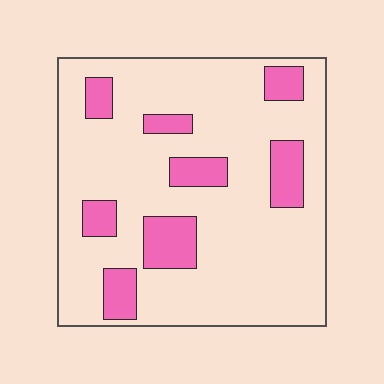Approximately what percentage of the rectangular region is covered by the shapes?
Approximately 20%.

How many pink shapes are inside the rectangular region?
8.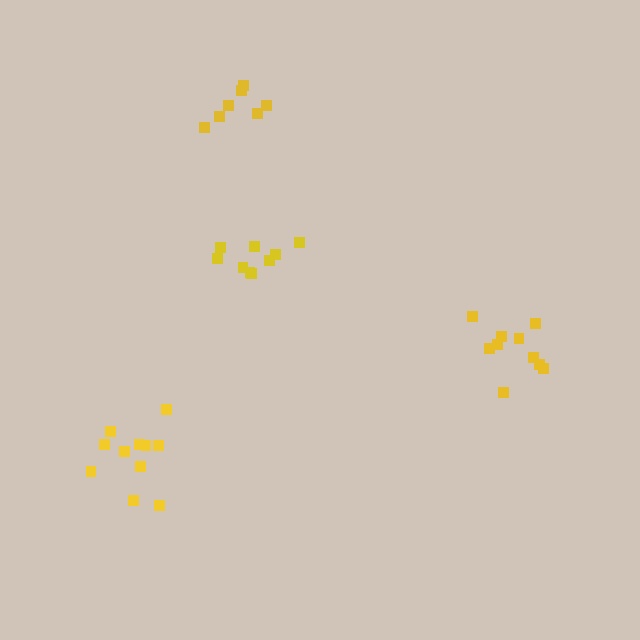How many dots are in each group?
Group 1: 7 dots, Group 2: 11 dots, Group 3: 11 dots, Group 4: 9 dots (38 total).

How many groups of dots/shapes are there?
There are 4 groups.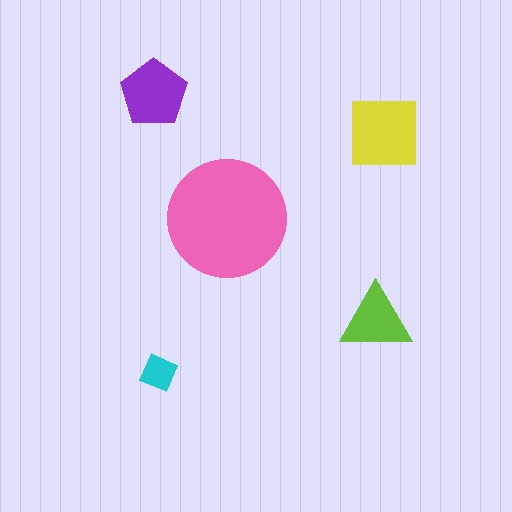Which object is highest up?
The purple pentagon is topmost.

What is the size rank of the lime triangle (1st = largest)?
4th.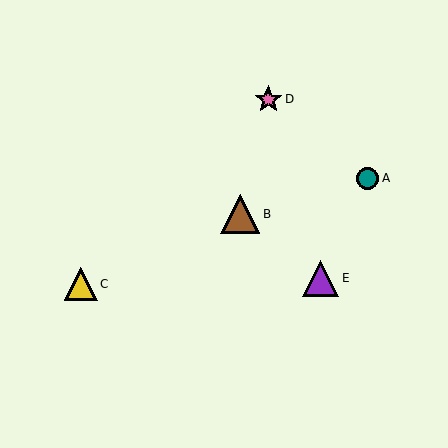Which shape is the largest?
The brown triangle (labeled B) is the largest.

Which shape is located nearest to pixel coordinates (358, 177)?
The teal circle (labeled A) at (368, 178) is nearest to that location.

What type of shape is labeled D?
Shape D is a pink star.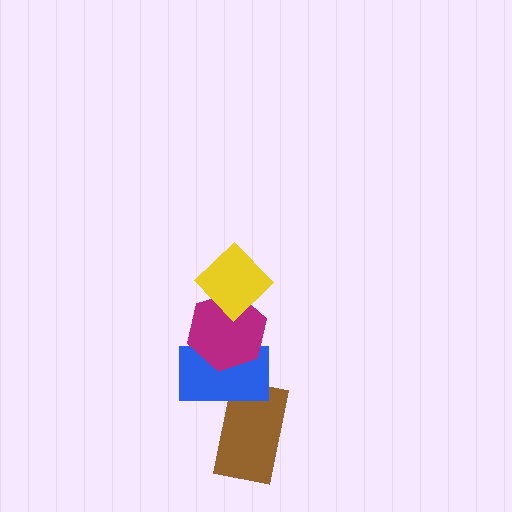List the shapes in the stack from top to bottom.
From top to bottom: the yellow diamond, the magenta hexagon, the blue rectangle, the brown rectangle.